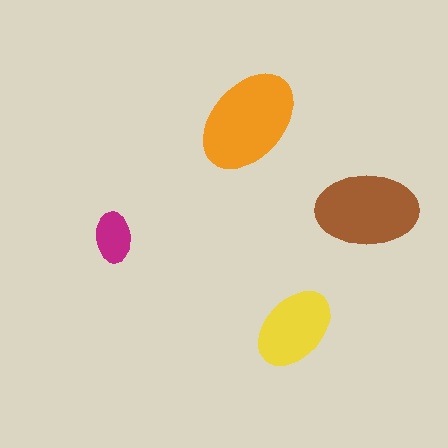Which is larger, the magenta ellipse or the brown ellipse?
The brown one.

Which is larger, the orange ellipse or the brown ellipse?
The orange one.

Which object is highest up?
The orange ellipse is topmost.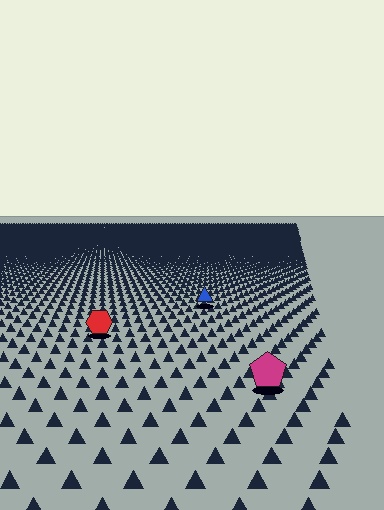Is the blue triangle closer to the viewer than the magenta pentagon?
No. The magenta pentagon is closer — you can tell from the texture gradient: the ground texture is coarser near it.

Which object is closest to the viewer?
The magenta pentagon is closest. The texture marks near it are larger and more spread out.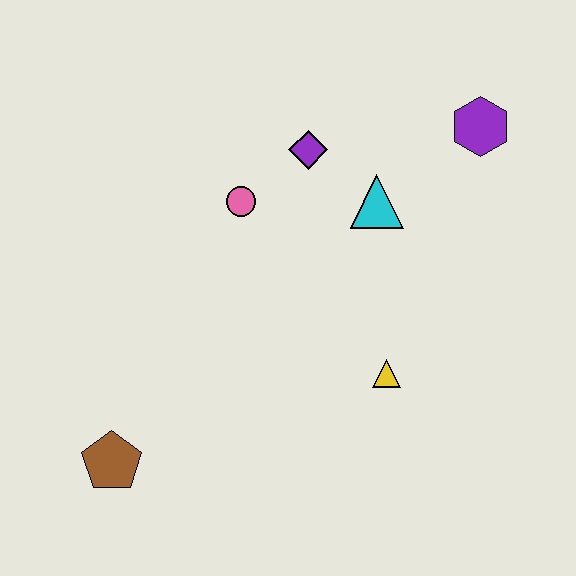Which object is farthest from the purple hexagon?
The brown pentagon is farthest from the purple hexagon.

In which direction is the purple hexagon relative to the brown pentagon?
The purple hexagon is to the right of the brown pentagon.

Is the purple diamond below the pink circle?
No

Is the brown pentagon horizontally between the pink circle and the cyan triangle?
No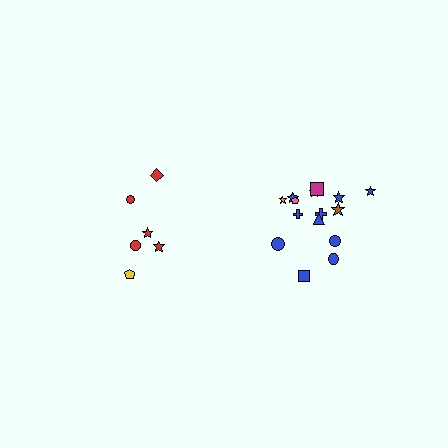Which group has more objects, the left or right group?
The right group.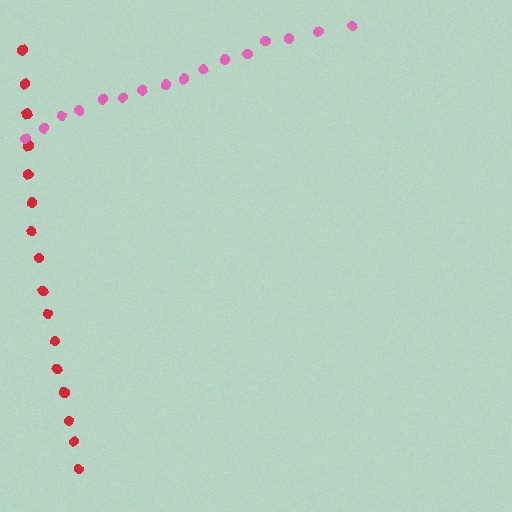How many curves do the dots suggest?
There are 2 distinct paths.